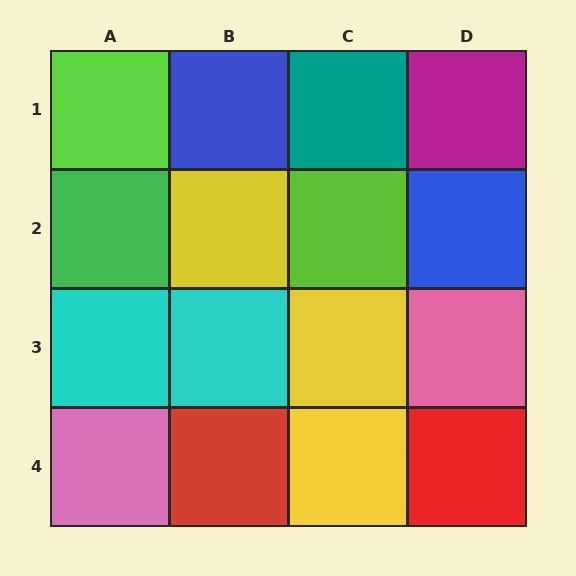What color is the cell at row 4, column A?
Pink.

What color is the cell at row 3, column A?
Cyan.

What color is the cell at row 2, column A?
Green.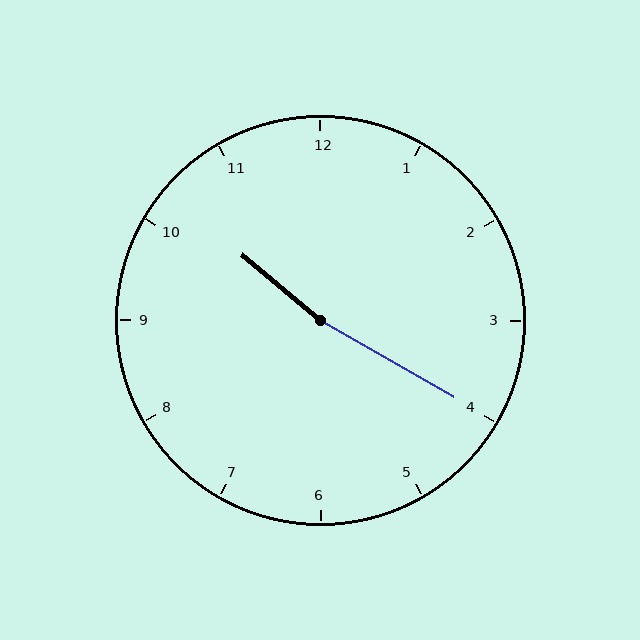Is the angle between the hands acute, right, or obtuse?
It is obtuse.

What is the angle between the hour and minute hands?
Approximately 170 degrees.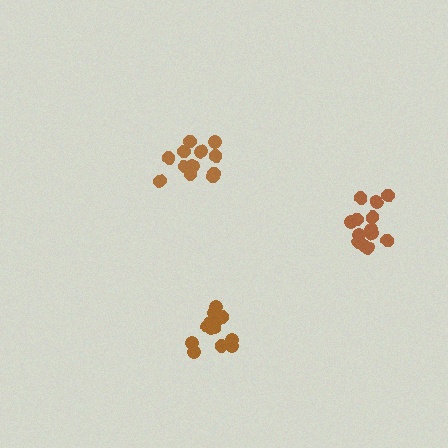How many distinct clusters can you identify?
There are 3 distinct clusters.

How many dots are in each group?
Group 1: 12 dots, Group 2: 16 dots, Group 3: 13 dots (41 total).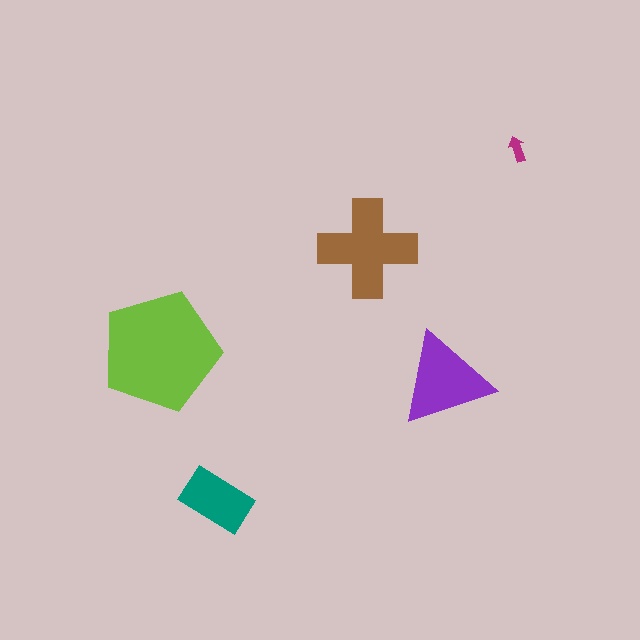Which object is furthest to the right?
The magenta arrow is rightmost.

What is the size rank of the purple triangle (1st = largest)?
3rd.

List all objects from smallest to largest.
The magenta arrow, the teal rectangle, the purple triangle, the brown cross, the lime pentagon.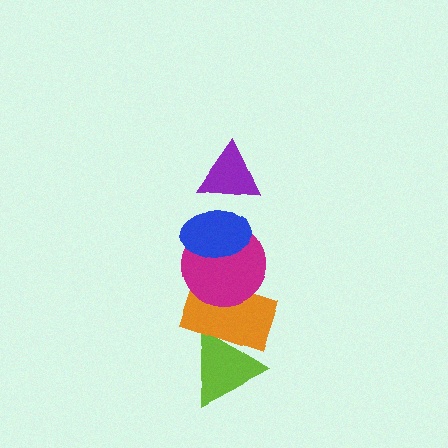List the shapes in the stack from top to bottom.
From top to bottom: the purple triangle, the blue ellipse, the magenta circle, the orange rectangle, the lime triangle.